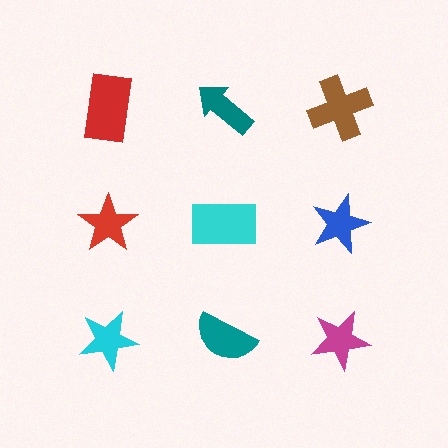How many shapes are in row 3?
3 shapes.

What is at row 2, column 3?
A blue star.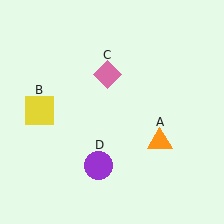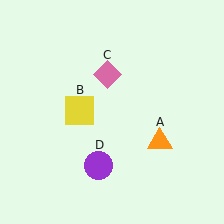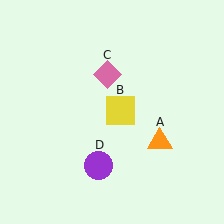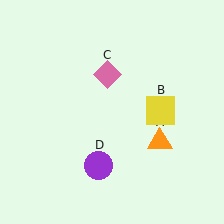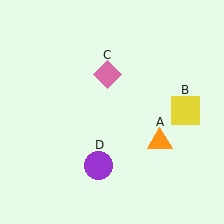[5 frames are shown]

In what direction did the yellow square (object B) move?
The yellow square (object B) moved right.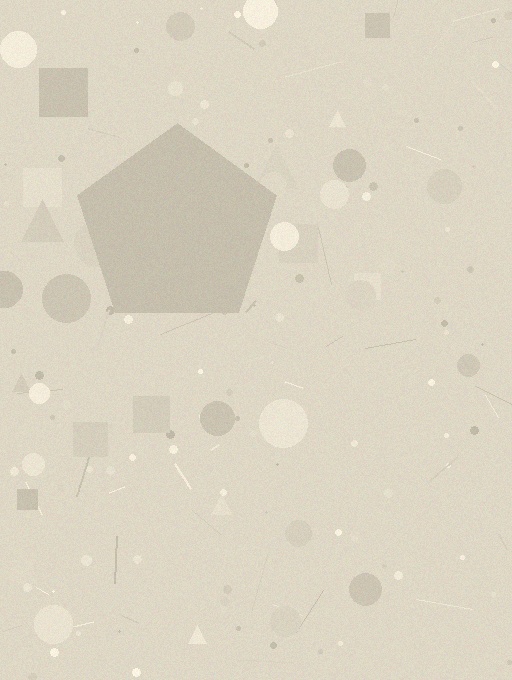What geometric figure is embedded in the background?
A pentagon is embedded in the background.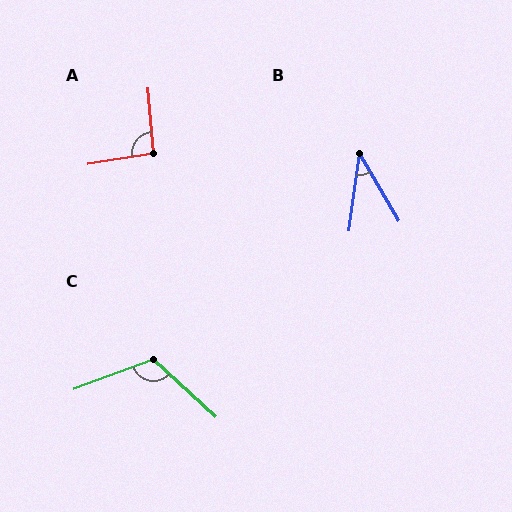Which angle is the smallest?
B, at approximately 38 degrees.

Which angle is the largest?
C, at approximately 117 degrees.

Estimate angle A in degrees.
Approximately 95 degrees.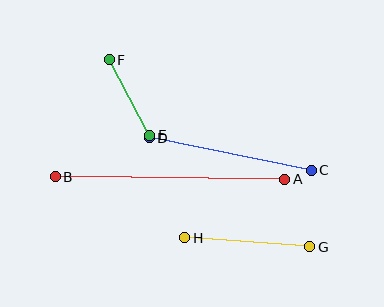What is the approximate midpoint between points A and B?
The midpoint is at approximately (170, 178) pixels.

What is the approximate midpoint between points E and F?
The midpoint is at approximately (129, 98) pixels.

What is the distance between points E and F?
The distance is approximately 86 pixels.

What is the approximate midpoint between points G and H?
The midpoint is at approximately (247, 242) pixels.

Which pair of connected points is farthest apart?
Points A and B are farthest apart.